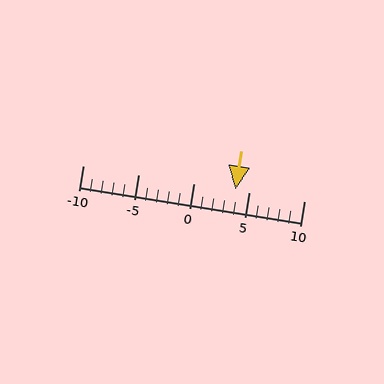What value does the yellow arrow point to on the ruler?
The yellow arrow points to approximately 4.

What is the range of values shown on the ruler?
The ruler shows values from -10 to 10.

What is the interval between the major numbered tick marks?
The major tick marks are spaced 5 units apart.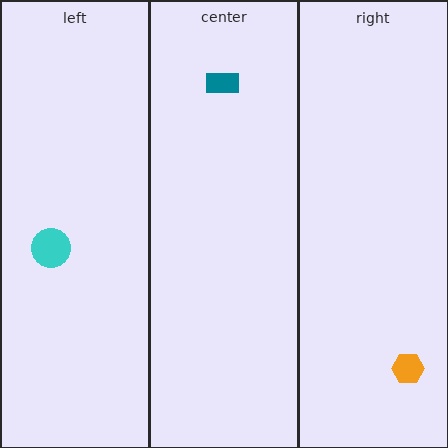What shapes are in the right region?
The orange hexagon.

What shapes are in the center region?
The teal rectangle.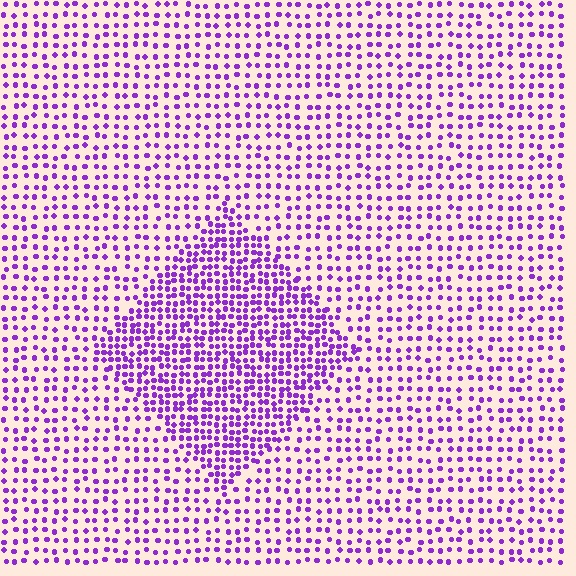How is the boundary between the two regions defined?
The boundary is defined by a change in element density (approximately 2.0x ratio). All elements are the same color, size, and shape.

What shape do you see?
I see a diamond.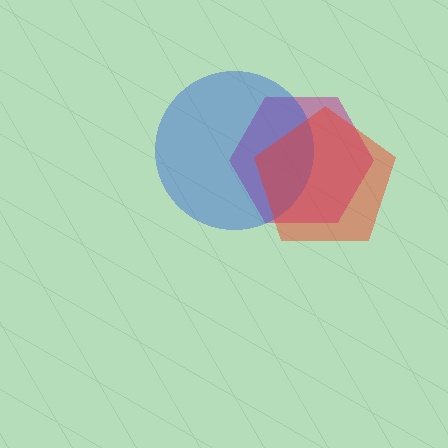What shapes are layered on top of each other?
The layered shapes are: a magenta hexagon, a blue circle, a red pentagon.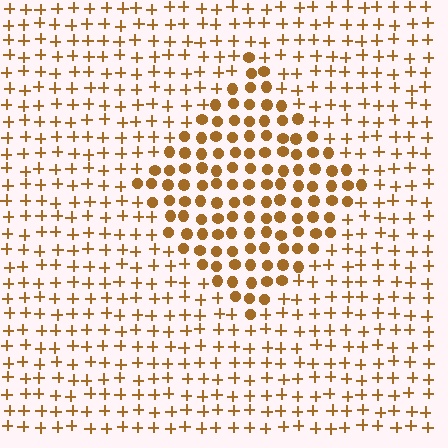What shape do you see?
I see a diamond.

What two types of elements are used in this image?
The image uses circles inside the diamond region and plus signs outside it.